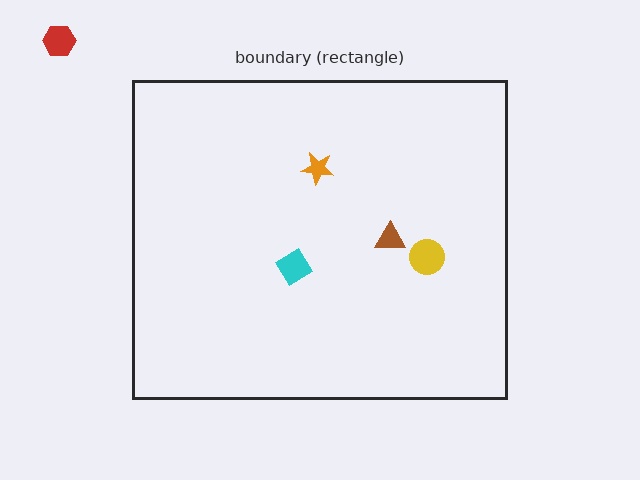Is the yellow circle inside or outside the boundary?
Inside.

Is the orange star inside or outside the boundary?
Inside.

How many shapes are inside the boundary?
4 inside, 1 outside.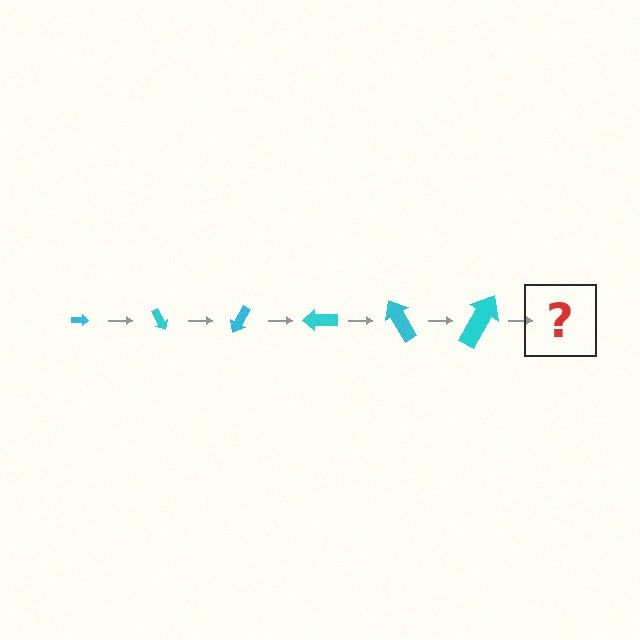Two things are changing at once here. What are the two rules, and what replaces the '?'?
The two rules are that the arrow grows larger each step and it rotates 60 degrees each step. The '?' should be an arrow, larger than the previous one and rotated 360 degrees from the start.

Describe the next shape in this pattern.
It should be an arrow, larger than the previous one and rotated 360 degrees from the start.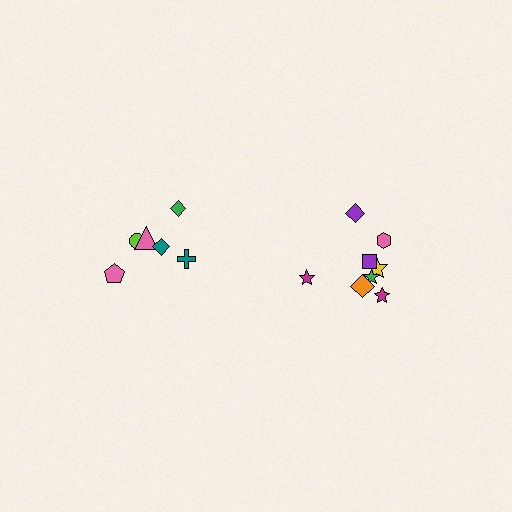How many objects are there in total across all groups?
There are 14 objects.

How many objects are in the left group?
There are 6 objects.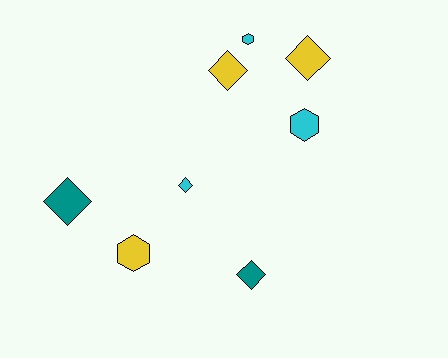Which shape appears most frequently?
Diamond, with 5 objects.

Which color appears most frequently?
Cyan, with 3 objects.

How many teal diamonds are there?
There are 2 teal diamonds.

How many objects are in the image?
There are 8 objects.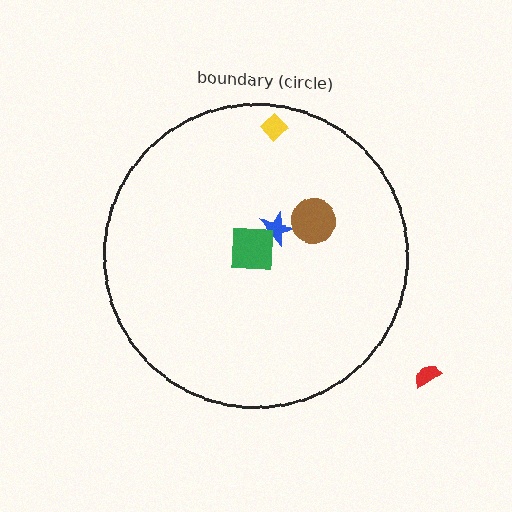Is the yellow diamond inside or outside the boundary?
Inside.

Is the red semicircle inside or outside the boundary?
Outside.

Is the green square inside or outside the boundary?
Inside.